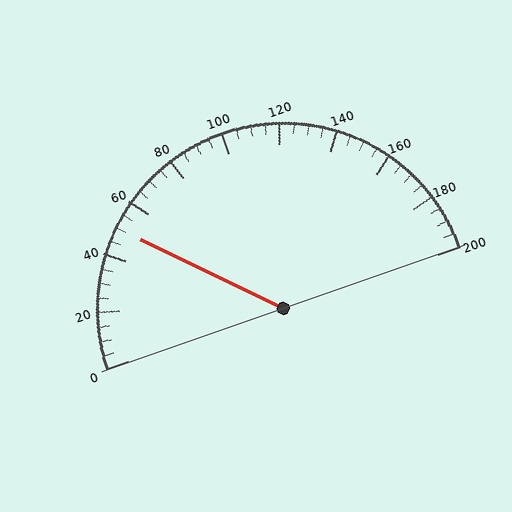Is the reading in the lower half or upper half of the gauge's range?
The reading is in the lower half of the range (0 to 200).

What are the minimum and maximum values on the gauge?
The gauge ranges from 0 to 200.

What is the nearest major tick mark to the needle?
The nearest major tick mark is 40.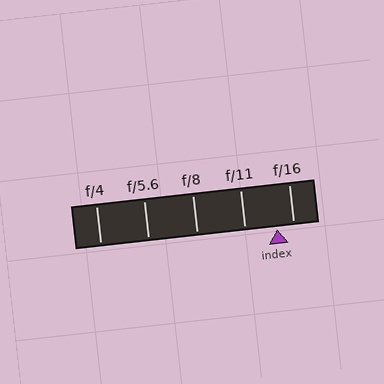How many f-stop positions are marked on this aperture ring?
There are 5 f-stop positions marked.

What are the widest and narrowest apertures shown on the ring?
The widest aperture shown is f/4 and the narrowest is f/16.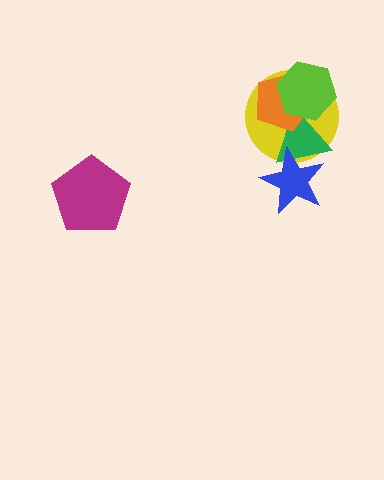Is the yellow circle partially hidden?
Yes, it is partially covered by another shape.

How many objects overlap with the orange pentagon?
3 objects overlap with the orange pentagon.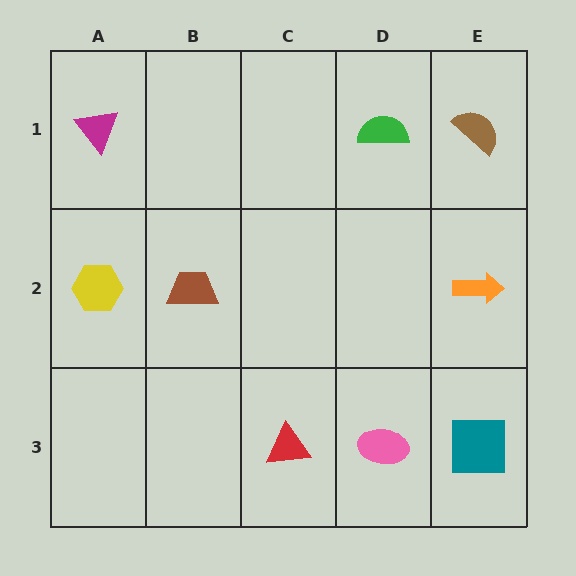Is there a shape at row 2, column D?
No, that cell is empty.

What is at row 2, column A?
A yellow hexagon.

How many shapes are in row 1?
3 shapes.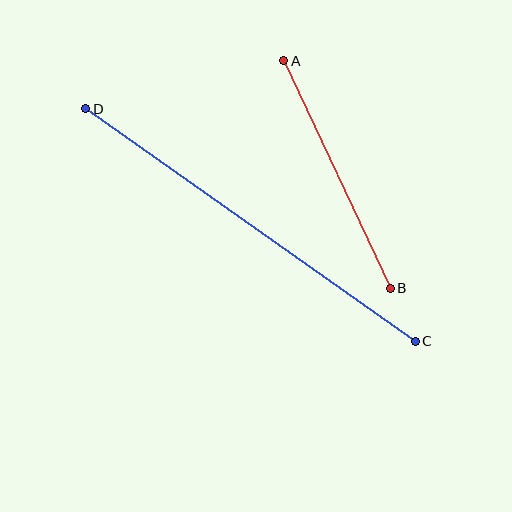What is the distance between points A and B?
The distance is approximately 251 pixels.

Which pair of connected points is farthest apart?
Points C and D are farthest apart.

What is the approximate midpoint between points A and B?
The midpoint is at approximately (337, 175) pixels.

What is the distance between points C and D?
The distance is approximately 403 pixels.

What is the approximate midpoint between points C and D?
The midpoint is at approximately (251, 225) pixels.